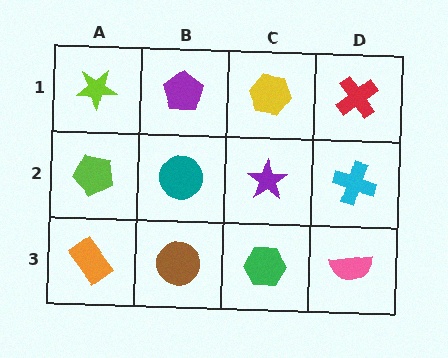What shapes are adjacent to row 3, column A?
A lime pentagon (row 2, column A), a brown circle (row 3, column B).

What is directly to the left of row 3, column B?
An orange rectangle.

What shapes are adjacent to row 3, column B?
A teal circle (row 2, column B), an orange rectangle (row 3, column A), a green hexagon (row 3, column C).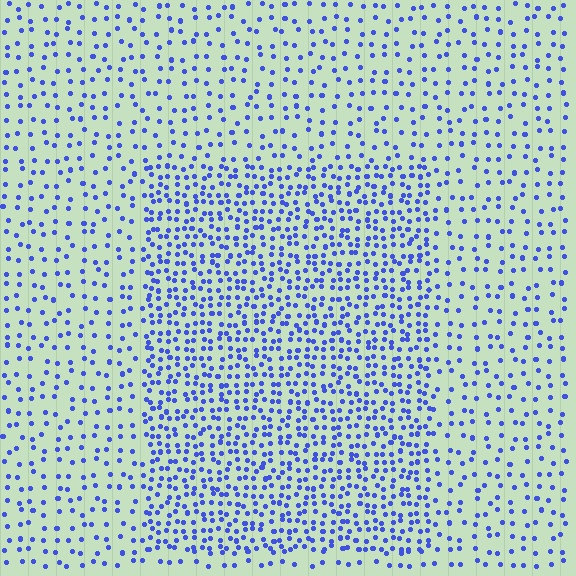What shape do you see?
I see a rectangle.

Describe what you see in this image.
The image contains small blue elements arranged at two different densities. A rectangle-shaped region is visible where the elements are more densely packed than the surrounding area.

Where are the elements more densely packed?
The elements are more densely packed inside the rectangle boundary.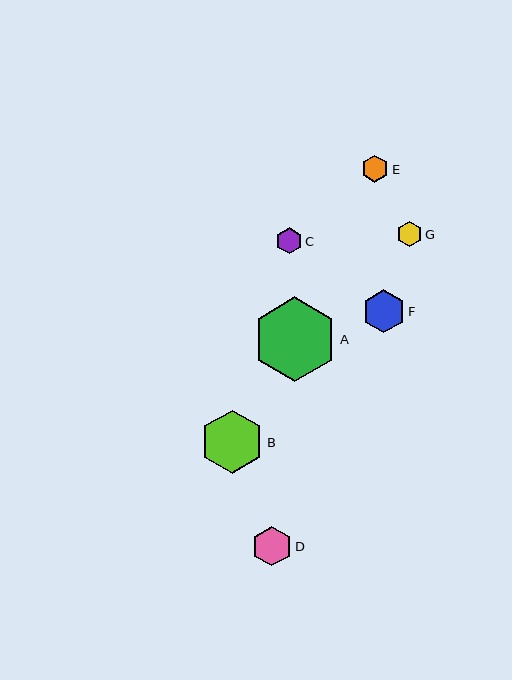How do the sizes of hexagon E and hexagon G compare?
Hexagon E and hexagon G are approximately the same size.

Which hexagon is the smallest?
Hexagon C is the smallest with a size of approximately 26 pixels.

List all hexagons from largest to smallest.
From largest to smallest: A, B, F, D, E, G, C.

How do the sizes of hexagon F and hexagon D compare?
Hexagon F and hexagon D are approximately the same size.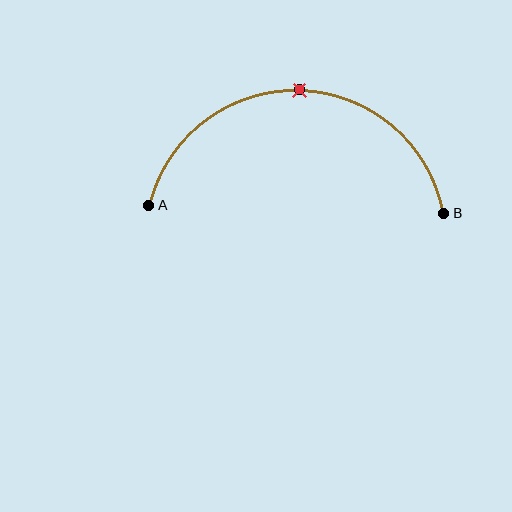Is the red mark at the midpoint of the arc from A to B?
Yes. The red mark lies on the arc at equal arc-length from both A and B — it is the arc midpoint.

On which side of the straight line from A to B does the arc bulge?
The arc bulges above the straight line connecting A and B.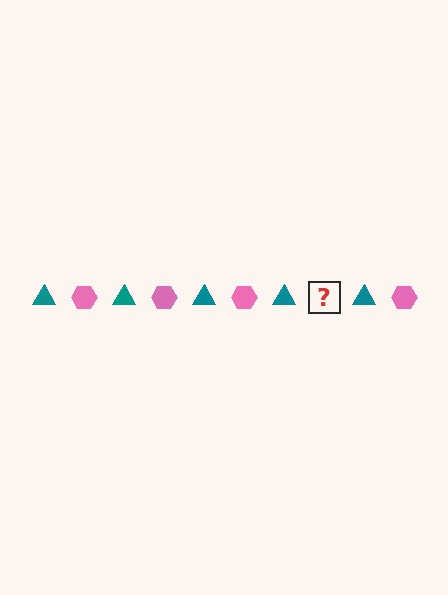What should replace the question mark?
The question mark should be replaced with a pink hexagon.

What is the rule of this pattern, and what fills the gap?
The rule is that the pattern alternates between teal triangle and pink hexagon. The gap should be filled with a pink hexagon.